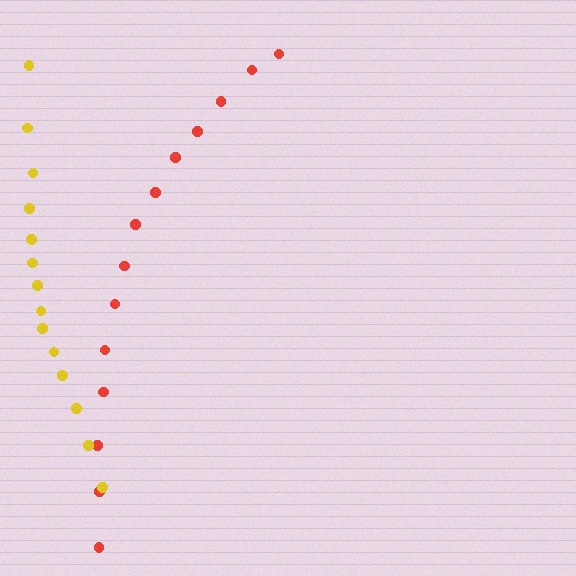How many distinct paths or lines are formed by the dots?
There are 2 distinct paths.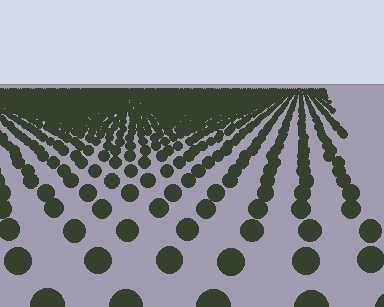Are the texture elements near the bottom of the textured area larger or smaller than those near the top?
Larger. Near the bottom, elements are closer to the viewer and appear at a bigger on-screen size.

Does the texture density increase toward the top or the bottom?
Density increases toward the top.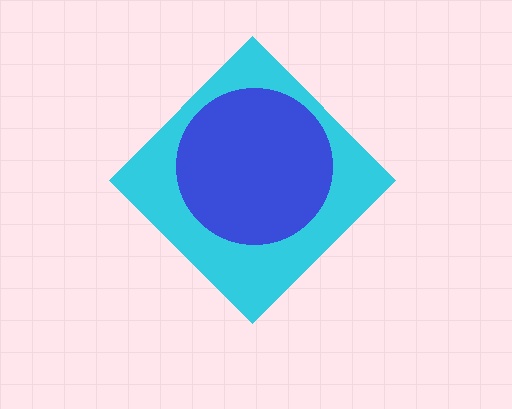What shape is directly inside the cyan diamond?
The blue circle.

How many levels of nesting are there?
2.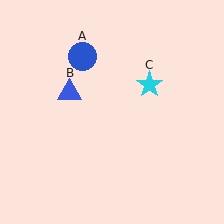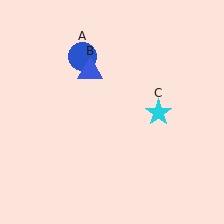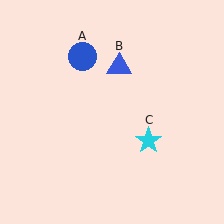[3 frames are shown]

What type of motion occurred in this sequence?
The blue triangle (object B), cyan star (object C) rotated clockwise around the center of the scene.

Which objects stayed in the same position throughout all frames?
Blue circle (object A) remained stationary.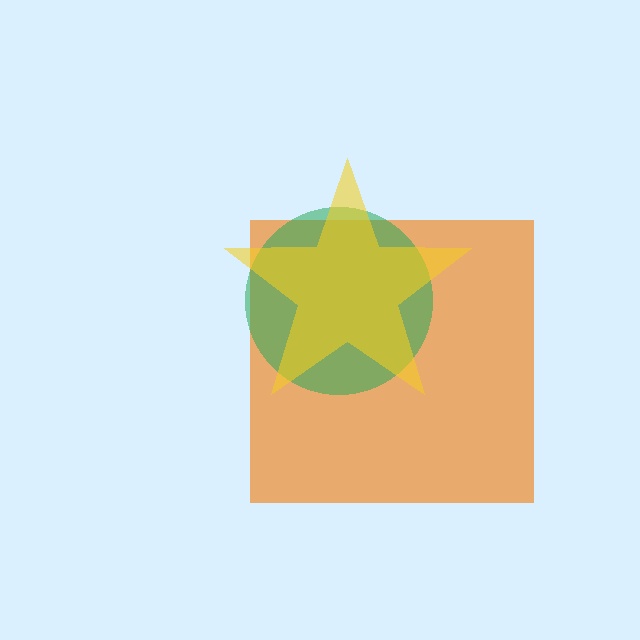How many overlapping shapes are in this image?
There are 3 overlapping shapes in the image.